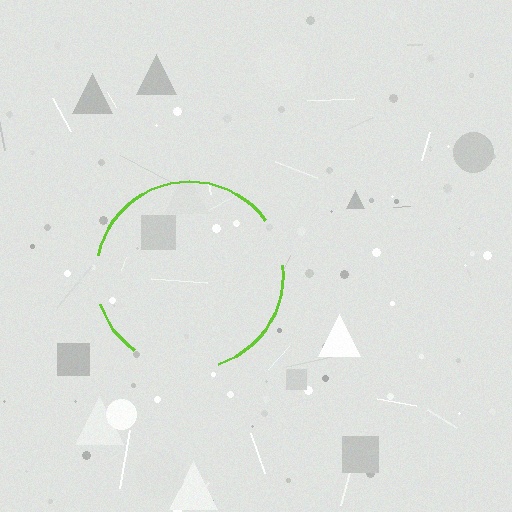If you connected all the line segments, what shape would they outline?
They would outline a circle.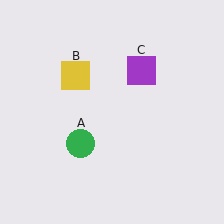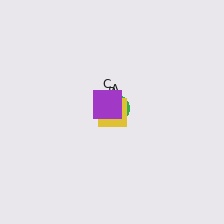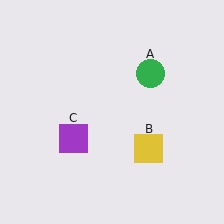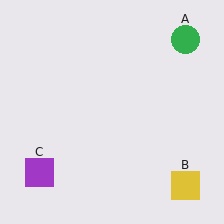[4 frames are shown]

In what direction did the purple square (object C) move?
The purple square (object C) moved down and to the left.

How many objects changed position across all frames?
3 objects changed position: green circle (object A), yellow square (object B), purple square (object C).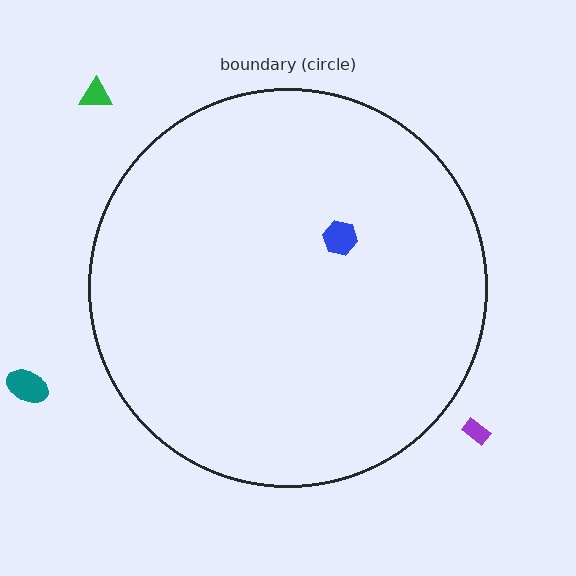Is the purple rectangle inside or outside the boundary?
Outside.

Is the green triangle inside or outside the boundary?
Outside.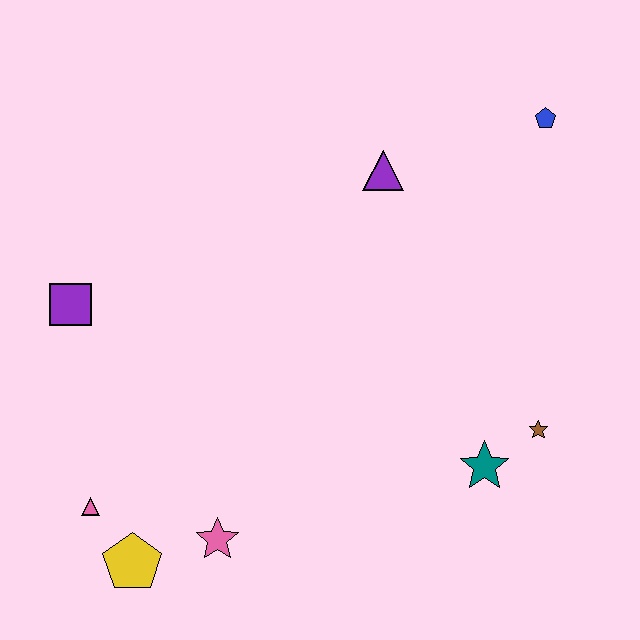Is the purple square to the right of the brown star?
No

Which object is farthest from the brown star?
The purple square is farthest from the brown star.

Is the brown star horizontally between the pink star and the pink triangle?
No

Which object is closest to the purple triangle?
The blue pentagon is closest to the purple triangle.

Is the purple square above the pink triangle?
Yes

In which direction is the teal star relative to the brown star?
The teal star is to the left of the brown star.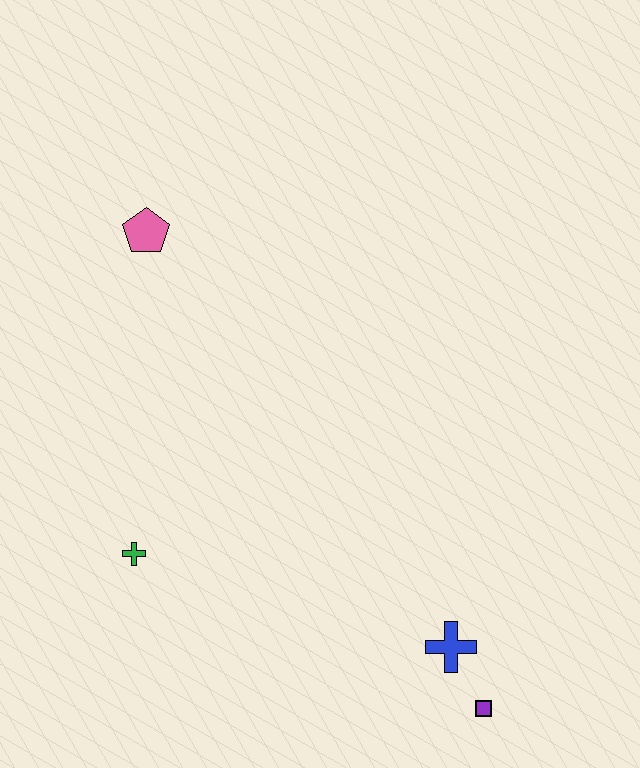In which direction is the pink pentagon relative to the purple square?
The pink pentagon is above the purple square.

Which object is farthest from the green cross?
The purple square is farthest from the green cross.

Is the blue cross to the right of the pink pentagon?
Yes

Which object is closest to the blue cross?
The purple square is closest to the blue cross.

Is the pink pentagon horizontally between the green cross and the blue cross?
Yes